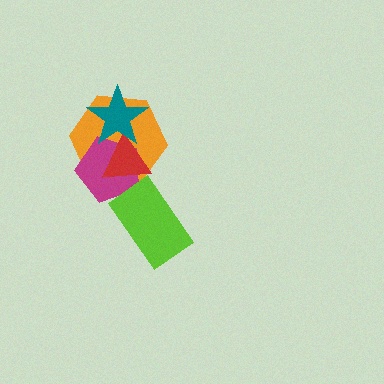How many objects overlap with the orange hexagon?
3 objects overlap with the orange hexagon.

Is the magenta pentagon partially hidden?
Yes, it is partially covered by another shape.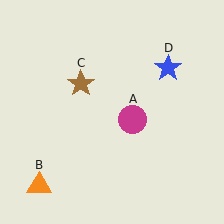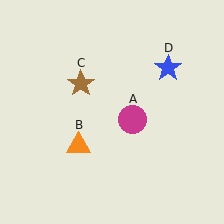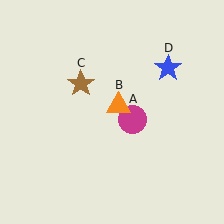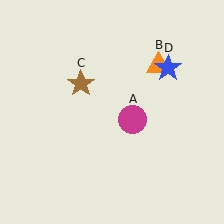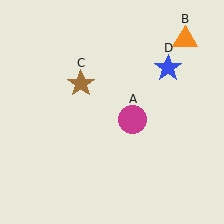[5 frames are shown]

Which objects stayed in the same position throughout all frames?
Magenta circle (object A) and brown star (object C) and blue star (object D) remained stationary.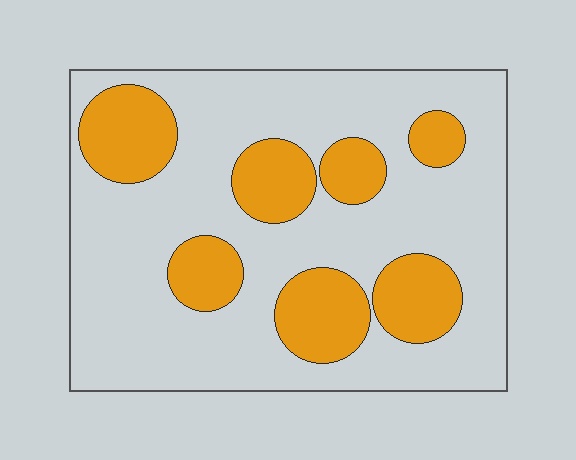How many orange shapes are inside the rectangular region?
7.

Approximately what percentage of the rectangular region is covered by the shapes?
Approximately 25%.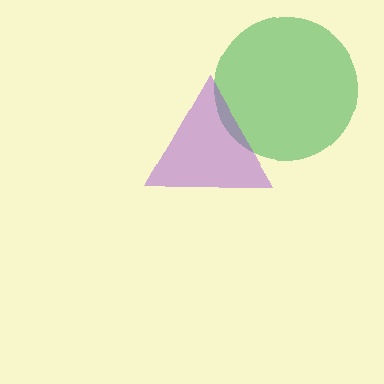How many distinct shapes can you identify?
There are 2 distinct shapes: a green circle, a purple triangle.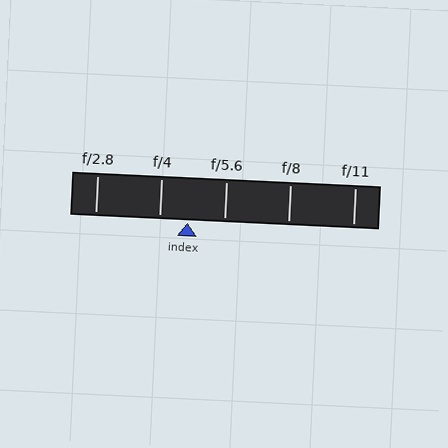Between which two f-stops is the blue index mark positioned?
The index mark is between f/4 and f/5.6.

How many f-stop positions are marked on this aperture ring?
There are 5 f-stop positions marked.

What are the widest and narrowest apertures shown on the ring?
The widest aperture shown is f/2.8 and the narrowest is f/11.